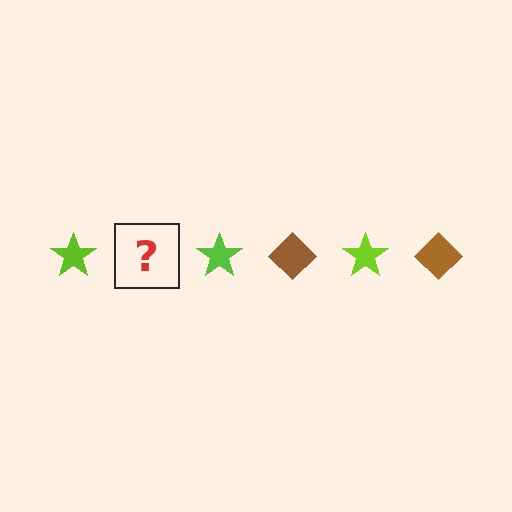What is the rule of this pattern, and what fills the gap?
The rule is that the pattern alternates between lime star and brown diamond. The gap should be filled with a brown diamond.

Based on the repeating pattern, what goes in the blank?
The blank should be a brown diamond.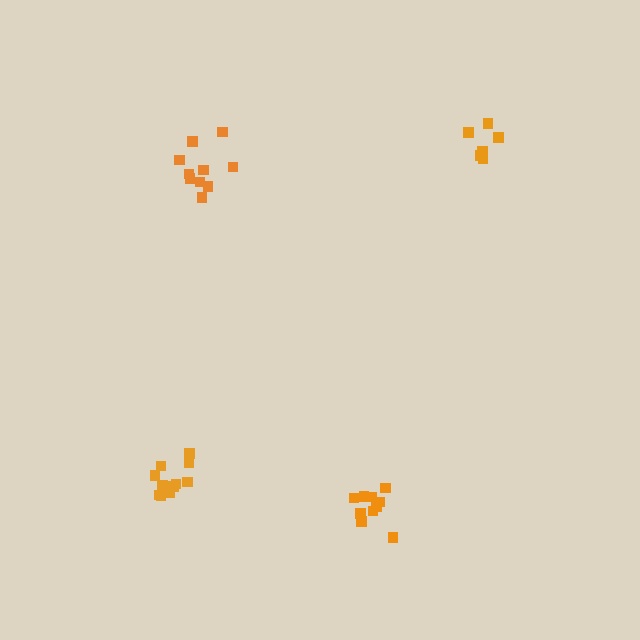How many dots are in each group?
Group 1: 11 dots, Group 2: 10 dots, Group 3: 6 dots, Group 4: 10 dots (37 total).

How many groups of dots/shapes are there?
There are 4 groups.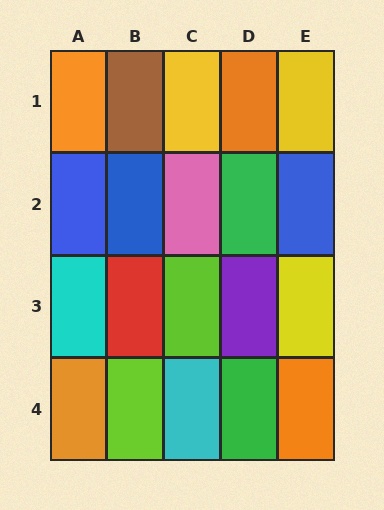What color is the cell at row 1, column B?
Brown.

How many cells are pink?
1 cell is pink.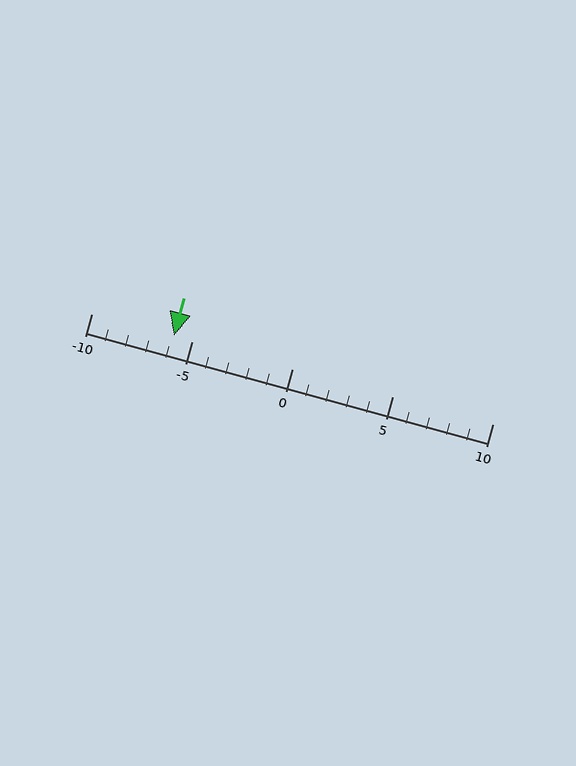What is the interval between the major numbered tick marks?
The major tick marks are spaced 5 units apart.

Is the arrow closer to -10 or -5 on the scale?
The arrow is closer to -5.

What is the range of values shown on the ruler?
The ruler shows values from -10 to 10.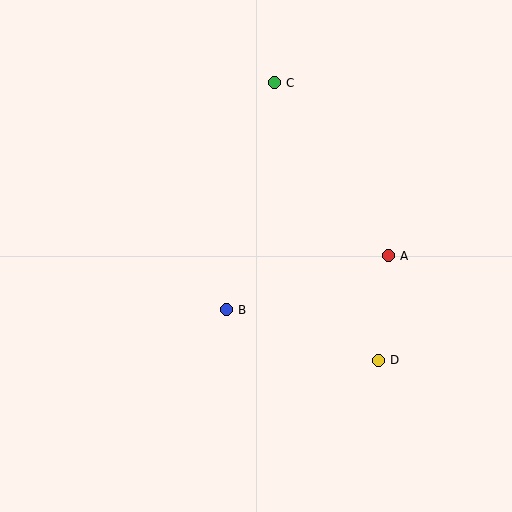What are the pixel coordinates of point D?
Point D is at (378, 360).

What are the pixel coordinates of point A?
Point A is at (388, 256).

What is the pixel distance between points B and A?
The distance between B and A is 171 pixels.